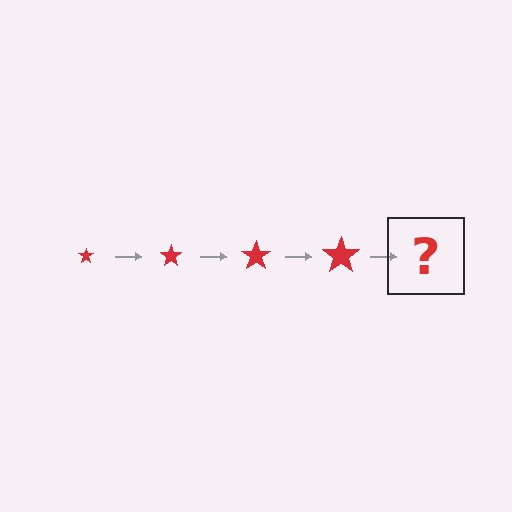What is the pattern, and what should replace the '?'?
The pattern is that the star gets progressively larger each step. The '?' should be a red star, larger than the previous one.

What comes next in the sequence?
The next element should be a red star, larger than the previous one.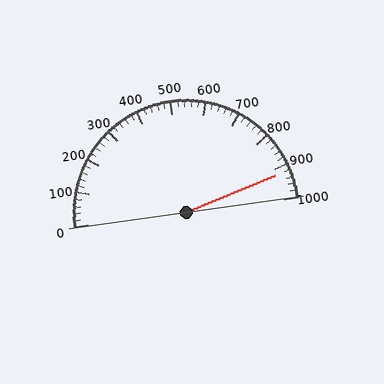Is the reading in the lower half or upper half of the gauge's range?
The reading is in the upper half of the range (0 to 1000).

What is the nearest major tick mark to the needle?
The nearest major tick mark is 900.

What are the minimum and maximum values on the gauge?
The gauge ranges from 0 to 1000.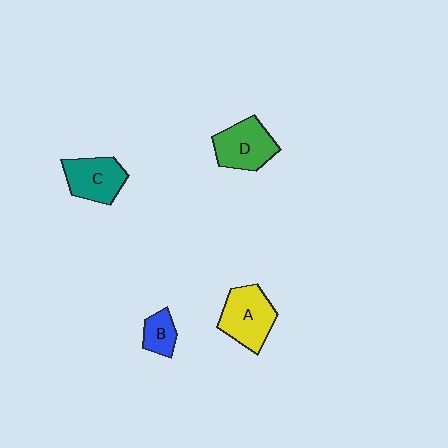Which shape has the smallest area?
Shape B (blue).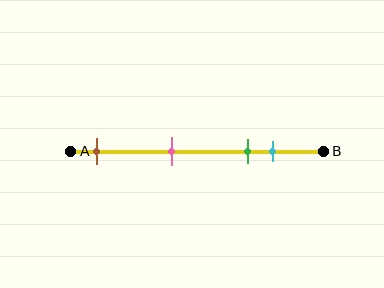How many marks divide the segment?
There are 4 marks dividing the segment.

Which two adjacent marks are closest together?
The green and cyan marks are the closest adjacent pair.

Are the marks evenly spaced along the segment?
No, the marks are not evenly spaced.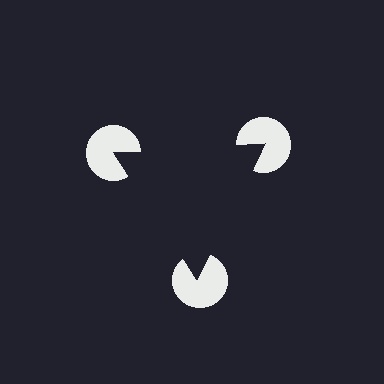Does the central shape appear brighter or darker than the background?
It typically appears slightly darker than the background, even though no actual brightness change is drawn.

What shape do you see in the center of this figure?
An illusory triangle — its edges are inferred from the aligned wedge cuts in the pac-man discs, not physically drawn.